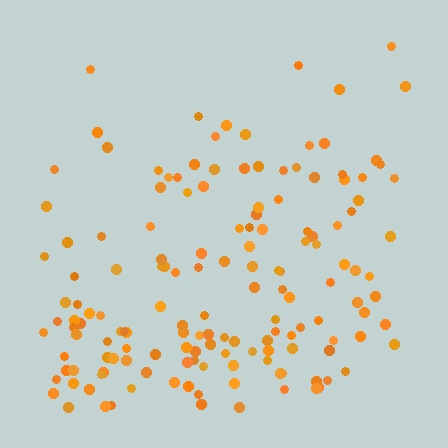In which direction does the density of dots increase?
From top to bottom, with the bottom side densest.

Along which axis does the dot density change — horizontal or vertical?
Vertical.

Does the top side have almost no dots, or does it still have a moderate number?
Still a moderate number, just noticeably fewer than the bottom.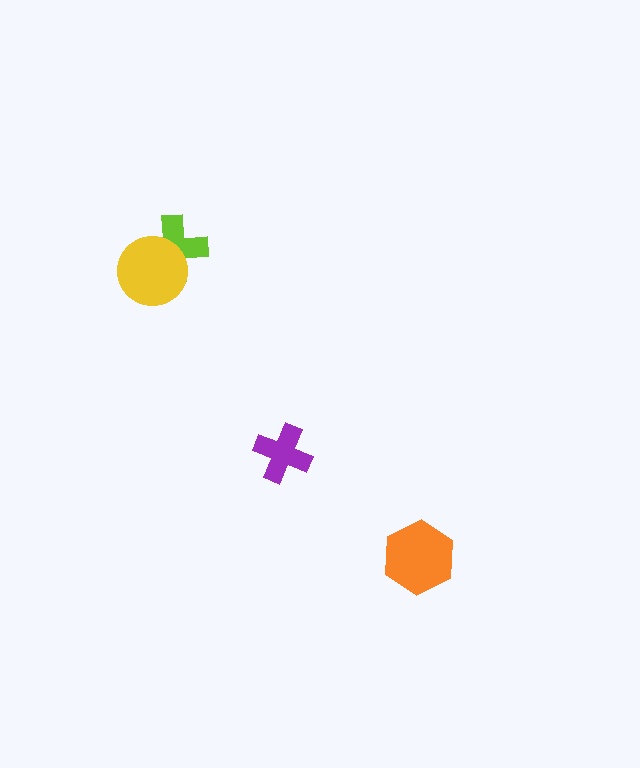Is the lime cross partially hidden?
Yes, it is partially covered by another shape.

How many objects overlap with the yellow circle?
1 object overlaps with the yellow circle.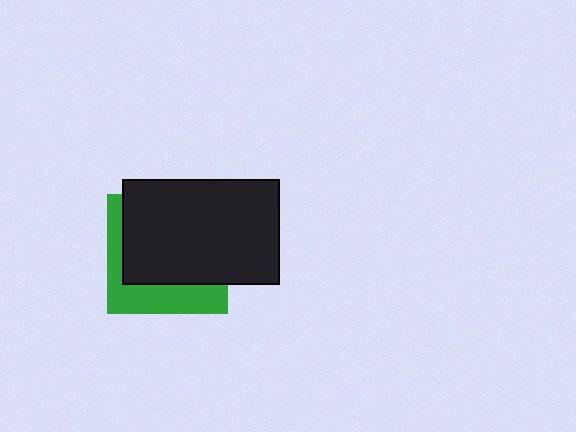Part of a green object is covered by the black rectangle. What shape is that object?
It is a square.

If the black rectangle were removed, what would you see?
You would see the complete green square.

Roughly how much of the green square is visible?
A small part of it is visible (roughly 32%).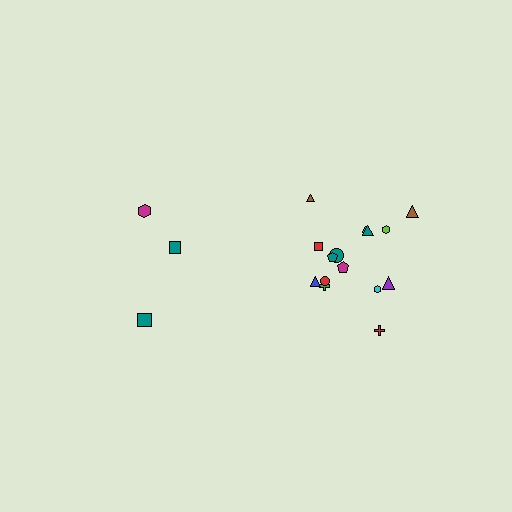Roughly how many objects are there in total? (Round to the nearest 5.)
Roughly 20 objects in total.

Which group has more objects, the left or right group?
The right group.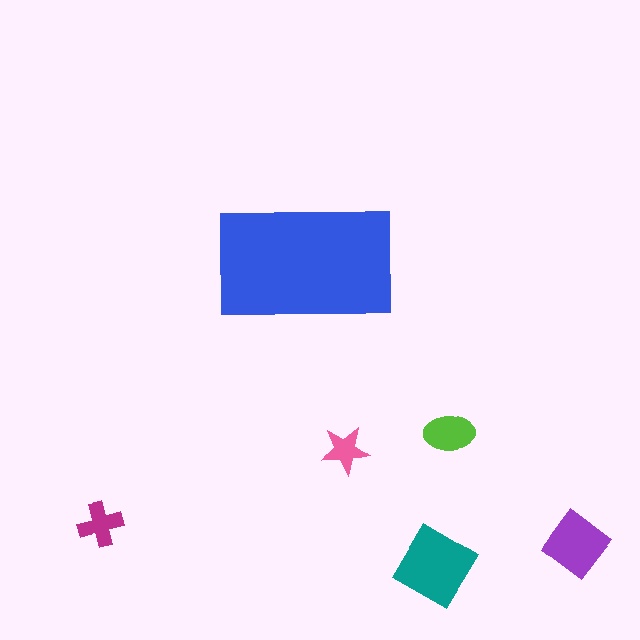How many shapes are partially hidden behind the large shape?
0 shapes are partially hidden.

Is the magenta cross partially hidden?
No, the magenta cross is fully visible.